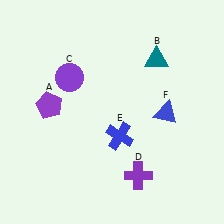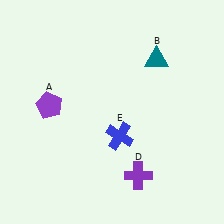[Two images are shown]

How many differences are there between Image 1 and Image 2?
There are 2 differences between the two images.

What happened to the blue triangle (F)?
The blue triangle (F) was removed in Image 2. It was in the bottom-right area of Image 1.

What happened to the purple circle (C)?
The purple circle (C) was removed in Image 2. It was in the top-left area of Image 1.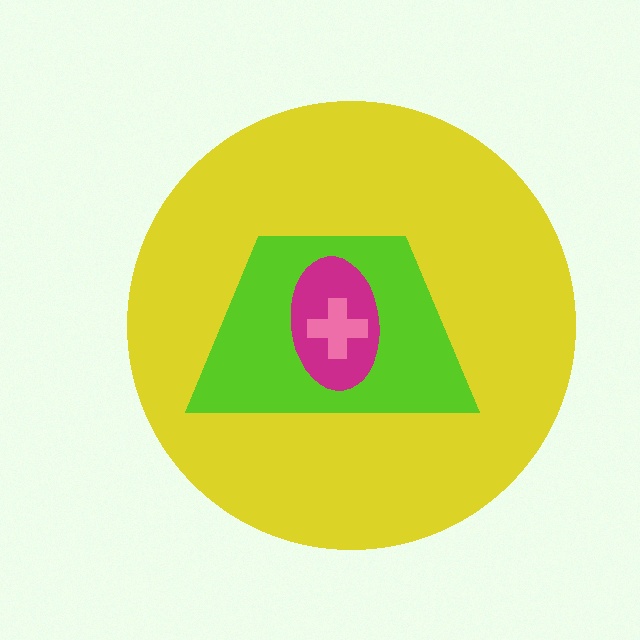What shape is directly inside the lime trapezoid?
The magenta ellipse.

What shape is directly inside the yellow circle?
The lime trapezoid.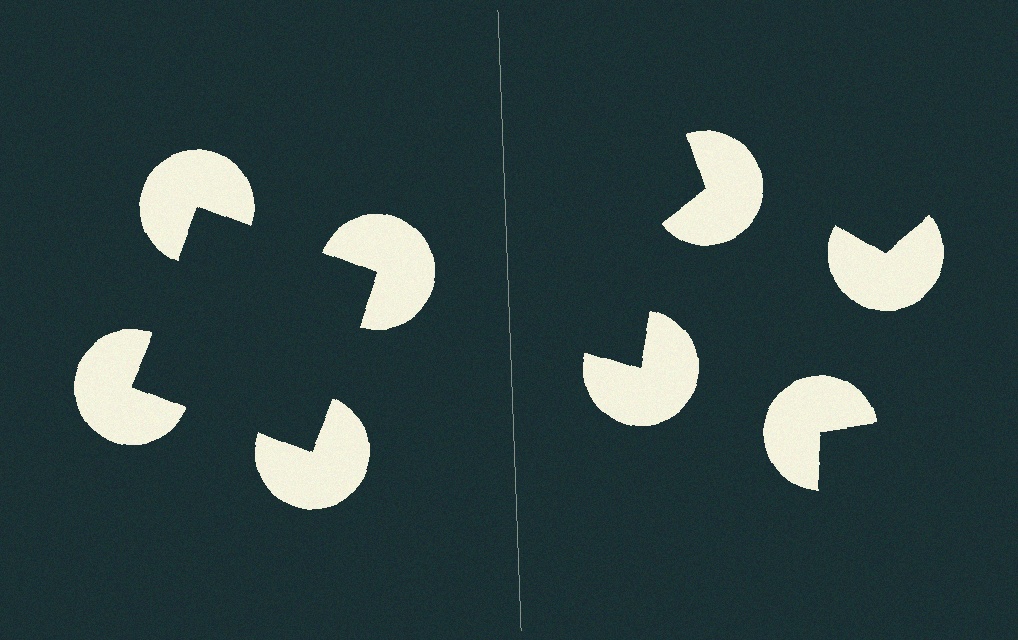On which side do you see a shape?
An illusory square appears on the left side. On the right side the wedge cuts are rotated, so no coherent shape forms.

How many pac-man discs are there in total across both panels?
8 — 4 on each side.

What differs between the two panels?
The pac-man discs are positioned identically on both sides; only the wedge orientations differ. On the left they align to a square; on the right they are misaligned.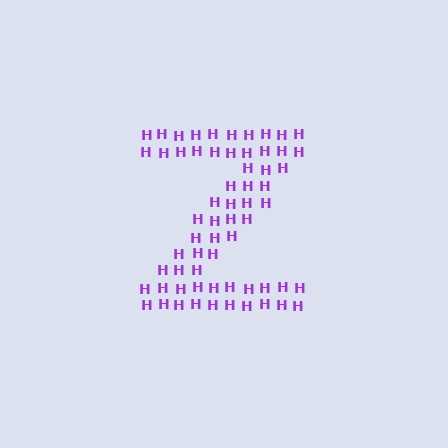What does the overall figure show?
The overall figure shows the letter Z.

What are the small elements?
The small elements are letter H's.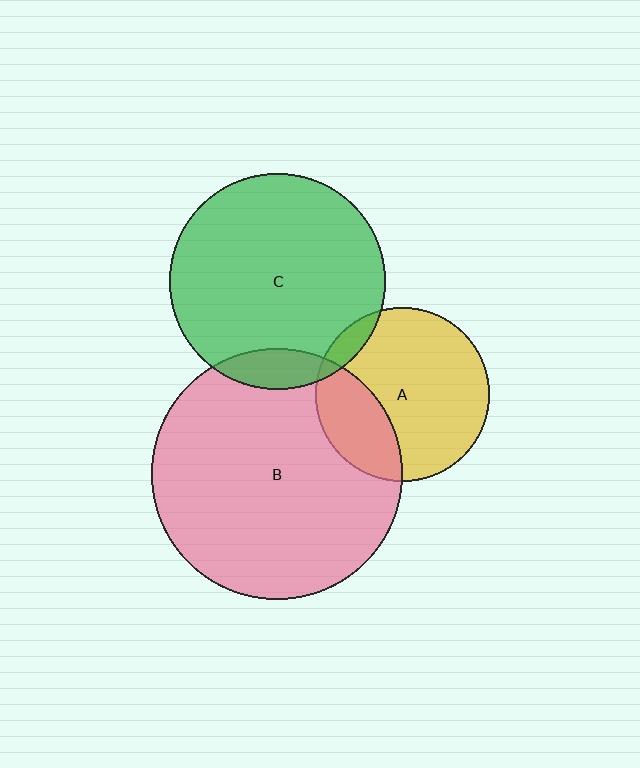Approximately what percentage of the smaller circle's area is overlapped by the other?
Approximately 10%.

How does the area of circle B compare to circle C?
Approximately 1.3 times.